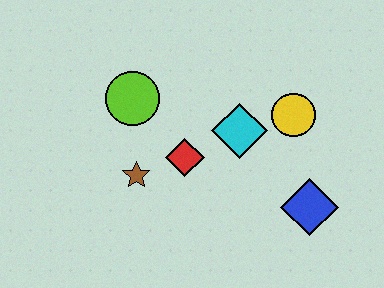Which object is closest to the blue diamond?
The yellow circle is closest to the blue diamond.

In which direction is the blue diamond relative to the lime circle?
The blue diamond is to the right of the lime circle.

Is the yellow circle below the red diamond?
No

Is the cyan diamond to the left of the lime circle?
No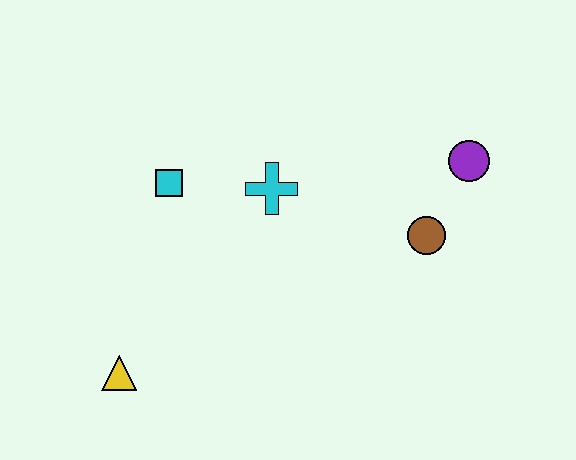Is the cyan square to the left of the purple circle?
Yes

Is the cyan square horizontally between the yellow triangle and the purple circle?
Yes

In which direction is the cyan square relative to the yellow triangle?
The cyan square is above the yellow triangle.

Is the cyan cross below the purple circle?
Yes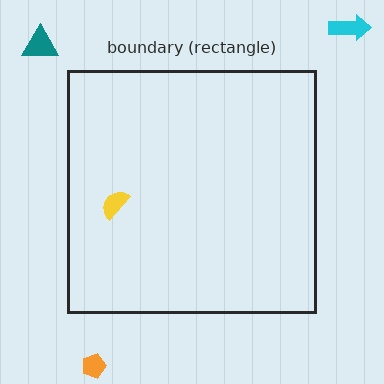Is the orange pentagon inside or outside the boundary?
Outside.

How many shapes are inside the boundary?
1 inside, 3 outside.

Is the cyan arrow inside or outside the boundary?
Outside.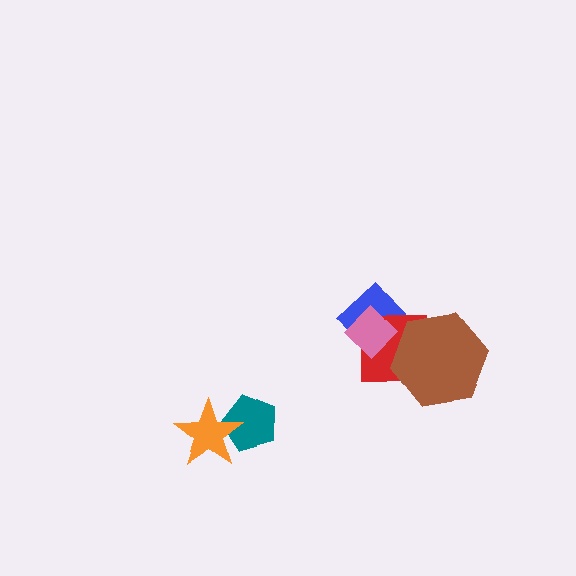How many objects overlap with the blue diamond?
3 objects overlap with the blue diamond.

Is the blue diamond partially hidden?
Yes, it is partially covered by another shape.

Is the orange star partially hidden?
No, no other shape covers it.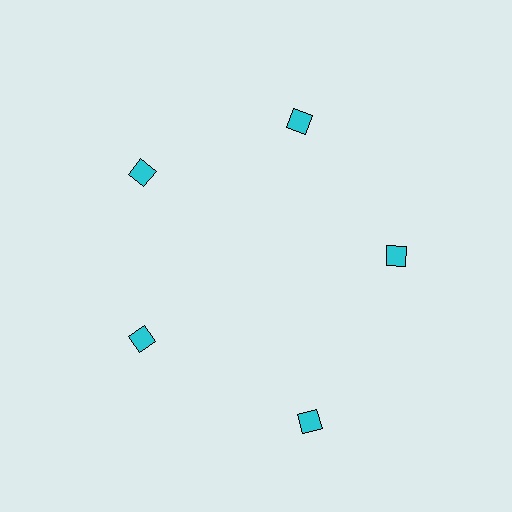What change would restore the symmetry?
The symmetry would be restored by moving it inward, back onto the ring so that all 5 squares sit at equal angles and equal distance from the center.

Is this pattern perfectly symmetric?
No. The 5 cyan squares are arranged in a ring, but one element near the 5 o'clock position is pushed outward from the center, breaking the 5-fold rotational symmetry.